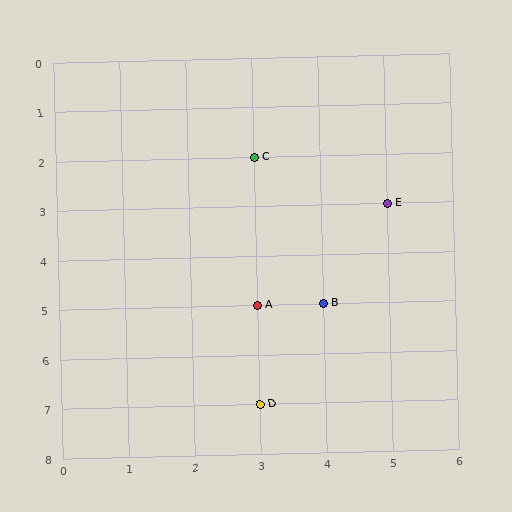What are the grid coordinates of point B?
Point B is at grid coordinates (4, 5).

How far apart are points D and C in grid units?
Points D and C are 5 rows apart.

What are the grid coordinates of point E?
Point E is at grid coordinates (5, 3).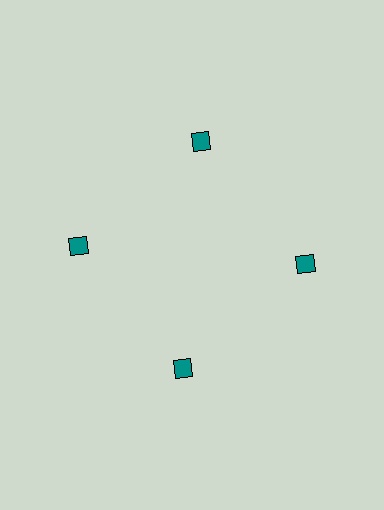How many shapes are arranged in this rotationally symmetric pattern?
There are 4 shapes, arranged in 4 groups of 1.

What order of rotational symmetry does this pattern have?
This pattern has 4-fold rotational symmetry.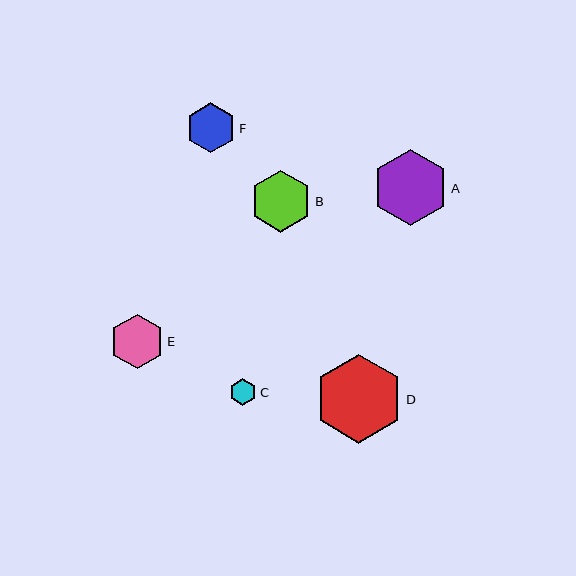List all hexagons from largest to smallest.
From largest to smallest: D, A, B, E, F, C.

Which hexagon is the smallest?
Hexagon C is the smallest with a size of approximately 27 pixels.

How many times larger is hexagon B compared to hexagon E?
Hexagon B is approximately 1.1 times the size of hexagon E.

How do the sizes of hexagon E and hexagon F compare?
Hexagon E and hexagon F are approximately the same size.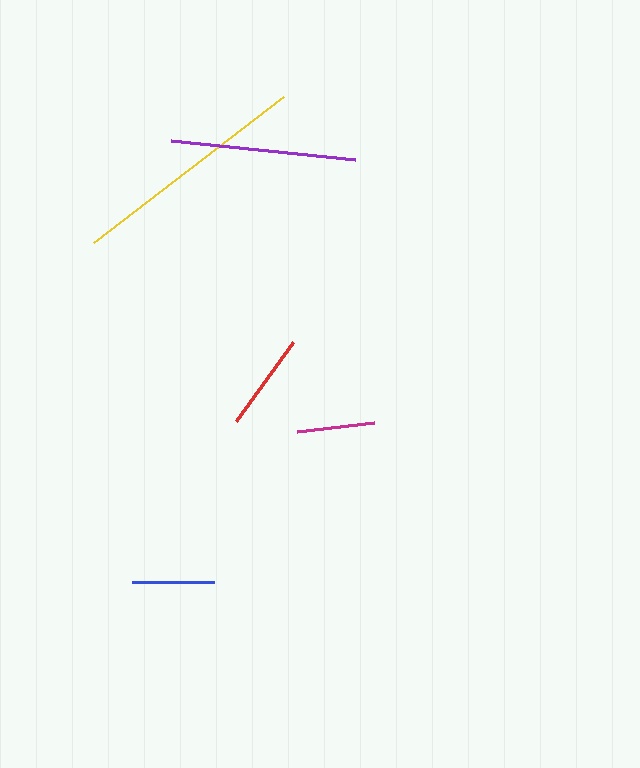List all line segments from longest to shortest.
From longest to shortest: yellow, purple, red, blue, magenta.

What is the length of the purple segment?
The purple segment is approximately 185 pixels long.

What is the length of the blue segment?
The blue segment is approximately 82 pixels long.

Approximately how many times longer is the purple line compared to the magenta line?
The purple line is approximately 2.4 times the length of the magenta line.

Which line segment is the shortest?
The magenta line is the shortest at approximately 77 pixels.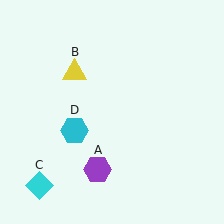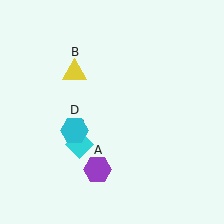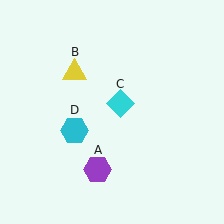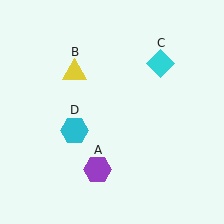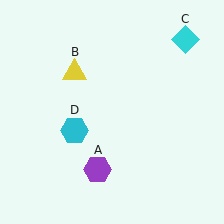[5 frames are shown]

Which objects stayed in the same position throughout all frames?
Purple hexagon (object A) and yellow triangle (object B) and cyan hexagon (object D) remained stationary.